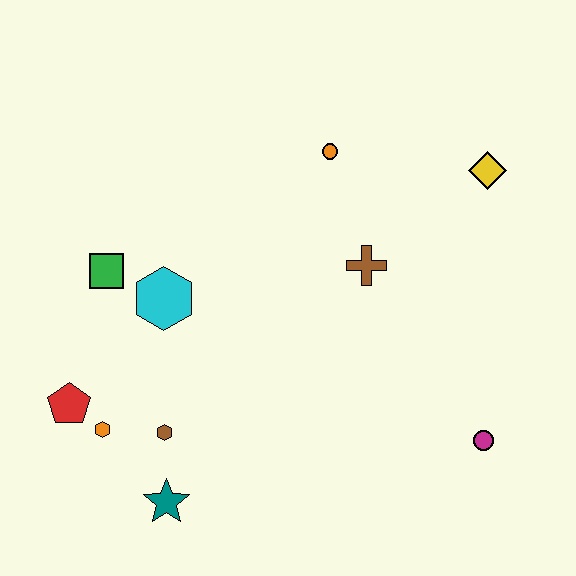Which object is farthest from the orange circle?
The teal star is farthest from the orange circle.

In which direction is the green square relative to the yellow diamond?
The green square is to the left of the yellow diamond.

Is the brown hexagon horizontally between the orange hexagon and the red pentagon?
No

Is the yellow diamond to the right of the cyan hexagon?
Yes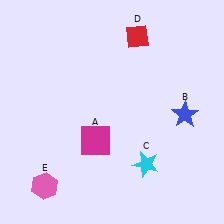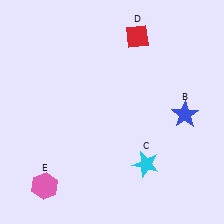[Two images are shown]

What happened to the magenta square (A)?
The magenta square (A) was removed in Image 2. It was in the bottom-left area of Image 1.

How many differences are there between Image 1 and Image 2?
There is 1 difference between the two images.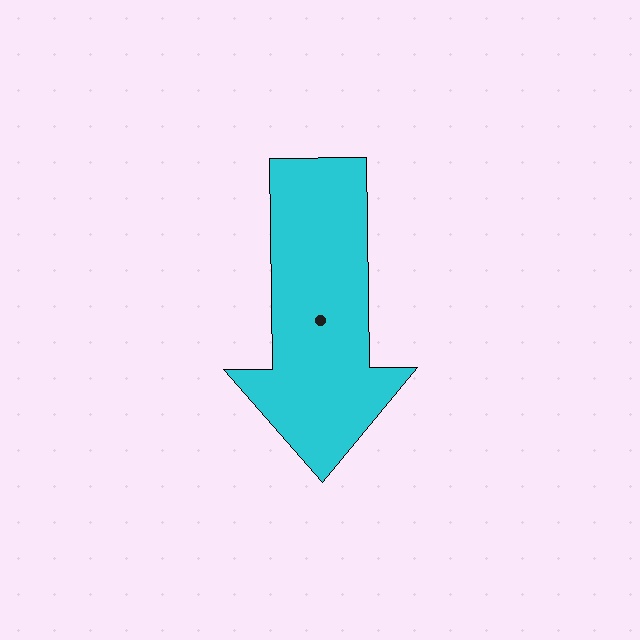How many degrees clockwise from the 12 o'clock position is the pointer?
Approximately 179 degrees.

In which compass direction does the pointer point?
South.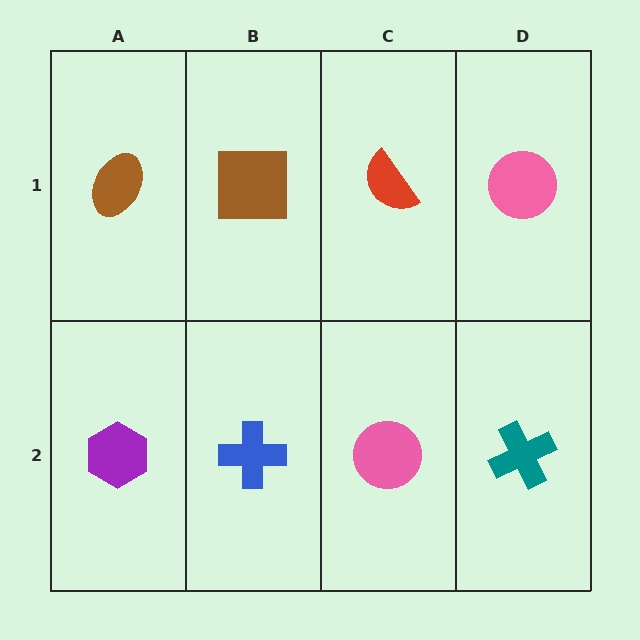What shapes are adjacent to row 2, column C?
A red semicircle (row 1, column C), a blue cross (row 2, column B), a teal cross (row 2, column D).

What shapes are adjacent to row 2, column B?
A brown square (row 1, column B), a purple hexagon (row 2, column A), a pink circle (row 2, column C).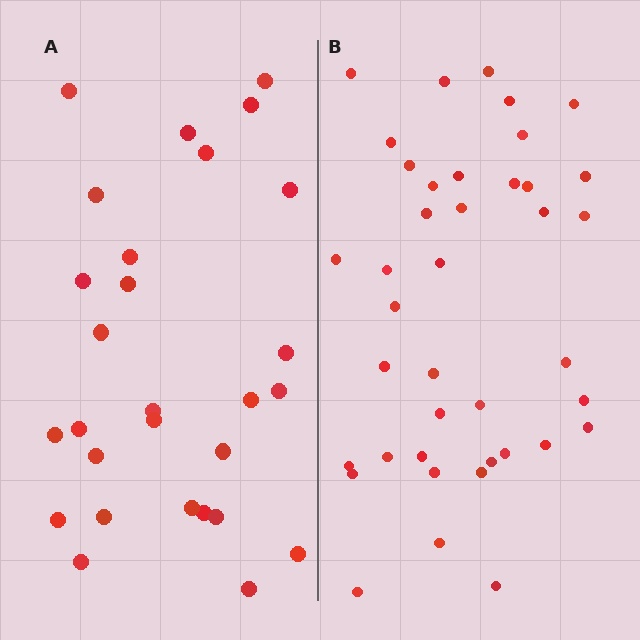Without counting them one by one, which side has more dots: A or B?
Region B (the right region) has more dots.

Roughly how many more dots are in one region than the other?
Region B has roughly 12 or so more dots than region A.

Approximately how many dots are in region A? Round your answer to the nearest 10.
About 30 dots. (The exact count is 28, which rounds to 30.)